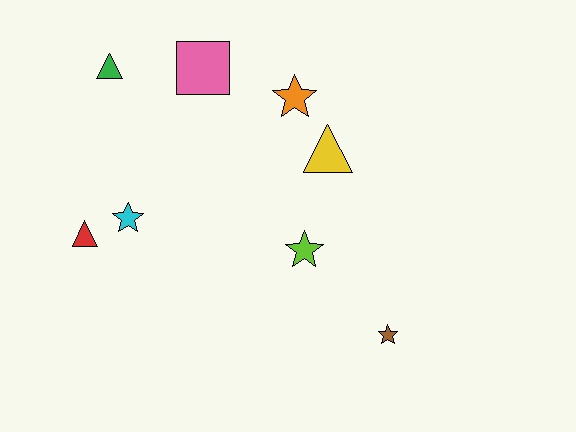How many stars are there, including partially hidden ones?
There are 4 stars.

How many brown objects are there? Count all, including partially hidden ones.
There is 1 brown object.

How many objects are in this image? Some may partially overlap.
There are 8 objects.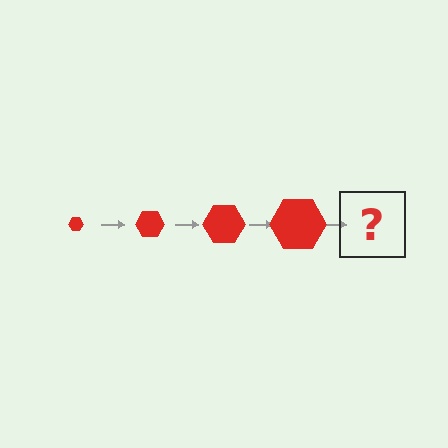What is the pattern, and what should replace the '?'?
The pattern is that the hexagon gets progressively larger each step. The '?' should be a red hexagon, larger than the previous one.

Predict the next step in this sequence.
The next step is a red hexagon, larger than the previous one.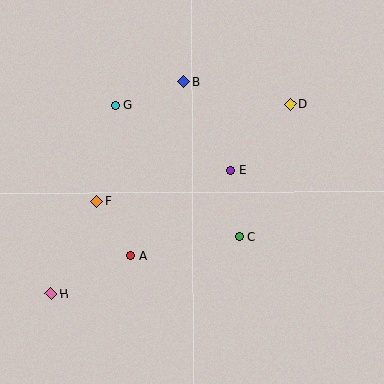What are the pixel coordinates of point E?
Point E is at (231, 170).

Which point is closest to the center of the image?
Point E at (231, 170) is closest to the center.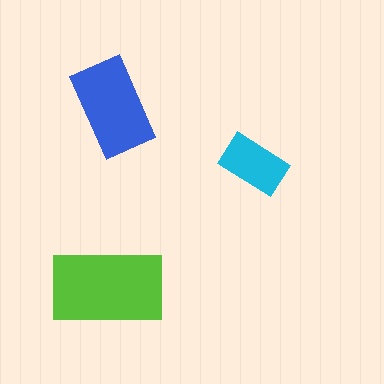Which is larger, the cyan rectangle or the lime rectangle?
The lime one.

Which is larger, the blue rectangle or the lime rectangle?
The lime one.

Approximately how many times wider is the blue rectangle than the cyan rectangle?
About 1.5 times wider.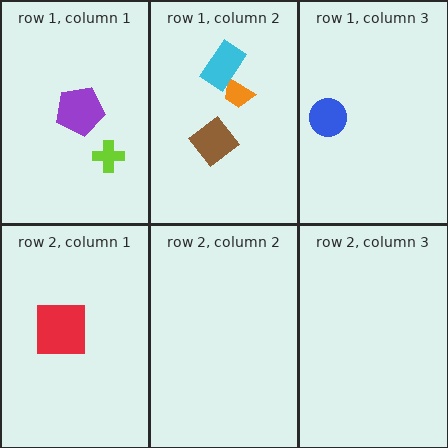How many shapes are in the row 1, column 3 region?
1.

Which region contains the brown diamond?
The row 1, column 2 region.